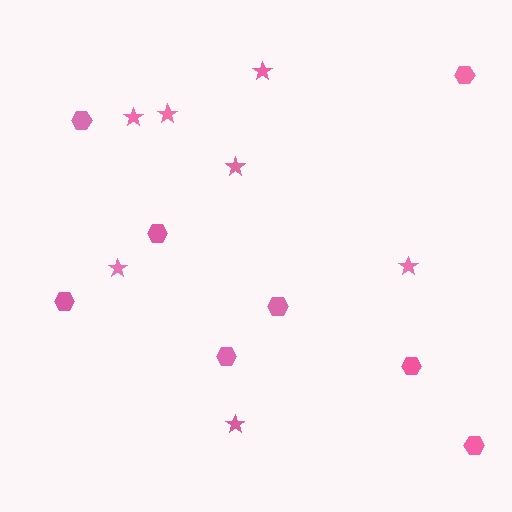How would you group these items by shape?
There are 2 groups: one group of stars (7) and one group of hexagons (8).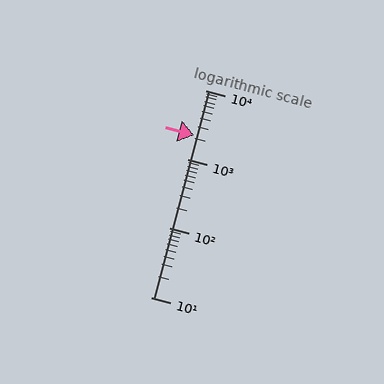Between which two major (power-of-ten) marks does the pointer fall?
The pointer is between 1000 and 10000.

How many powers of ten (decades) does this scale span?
The scale spans 3 decades, from 10 to 10000.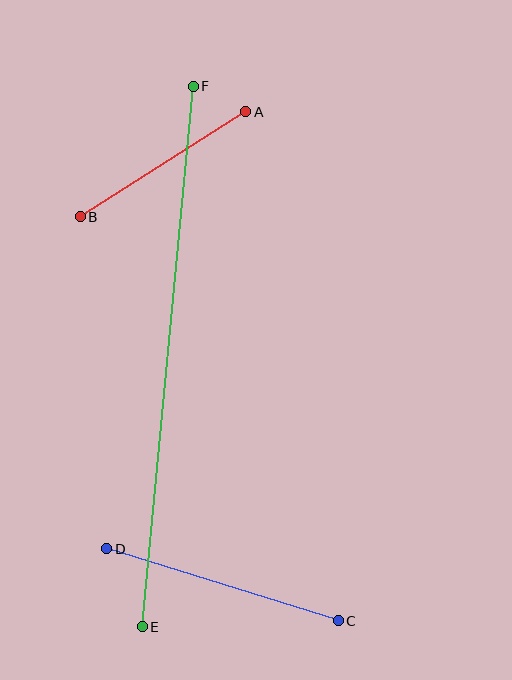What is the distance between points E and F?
The distance is approximately 543 pixels.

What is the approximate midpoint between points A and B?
The midpoint is at approximately (163, 164) pixels.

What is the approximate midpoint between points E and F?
The midpoint is at approximately (168, 357) pixels.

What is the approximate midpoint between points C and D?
The midpoint is at approximately (223, 585) pixels.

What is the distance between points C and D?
The distance is approximately 242 pixels.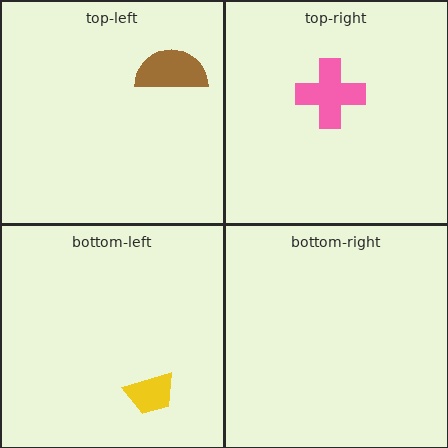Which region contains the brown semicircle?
The top-left region.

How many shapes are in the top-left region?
1.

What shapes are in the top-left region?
The brown semicircle.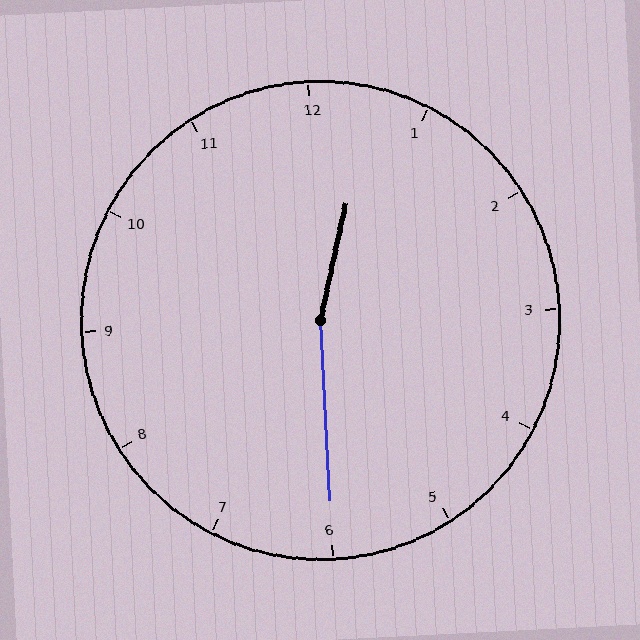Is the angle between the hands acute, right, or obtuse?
It is obtuse.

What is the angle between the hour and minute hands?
Approximately 165 degrees.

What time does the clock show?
12:30.